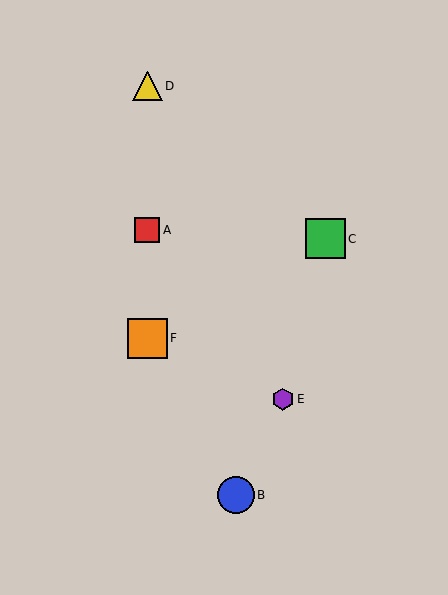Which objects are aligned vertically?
Objects A, D, F are aligned vertically.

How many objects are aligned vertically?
3 objects (A, D, F) are aligned vertically.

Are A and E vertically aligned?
No, A is at x≈147 and E is at x≈283.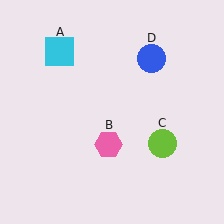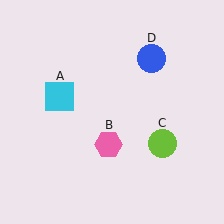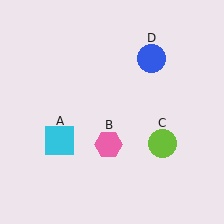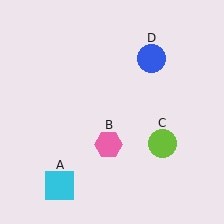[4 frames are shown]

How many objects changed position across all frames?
1 object changed position: cyan square (object A).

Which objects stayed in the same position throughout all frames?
Pink hexagon (object B) and lime circle (object C) and blue circle (object D) remained stationary.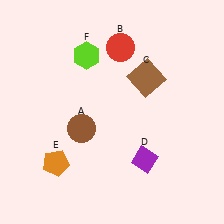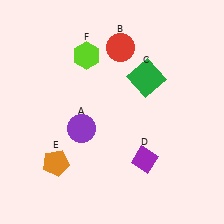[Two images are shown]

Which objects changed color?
A changed from brown to purple. C changed from brown to green.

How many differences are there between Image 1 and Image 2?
There are 2 differences between the two images.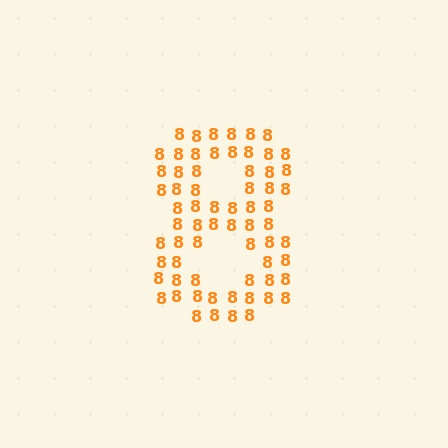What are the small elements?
The small elements are digit 8's.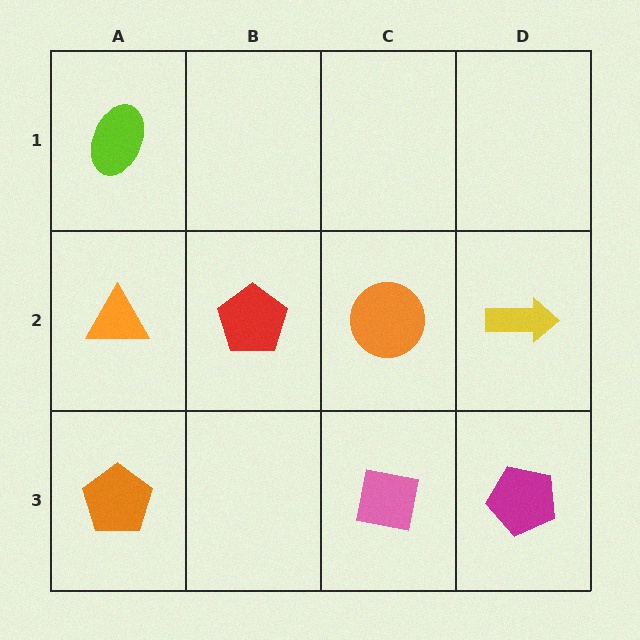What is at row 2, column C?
An orange circle.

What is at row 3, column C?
A pink square.